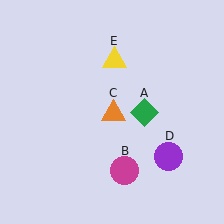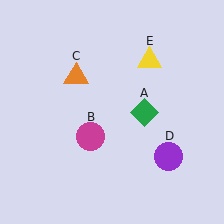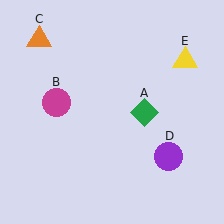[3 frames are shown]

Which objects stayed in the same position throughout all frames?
Green diamond (object A) and purple circle (object D) remained stationary.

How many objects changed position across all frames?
3 objects changed position: magenta circle (object B), orange triangle (object C), yellow triangle (object E).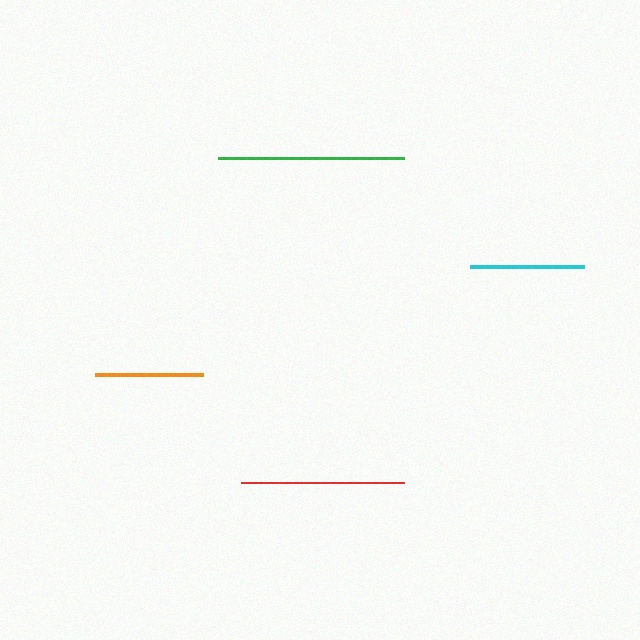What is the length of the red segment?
The red segment is approximately 162 pixels long.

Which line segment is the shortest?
The orange line is the shortest at approximately 109 pixels.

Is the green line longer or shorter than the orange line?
The green line is longer than the orange line.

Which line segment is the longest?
The green line is the longest at approximately 187 pixels.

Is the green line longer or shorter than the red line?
The green line is longer than the red line.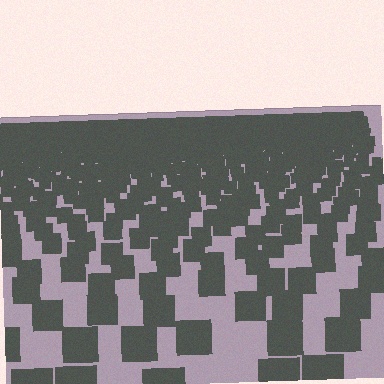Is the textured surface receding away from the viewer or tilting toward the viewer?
The surface is receding away from the viewer. Texture elements get smaller and denser toward the top.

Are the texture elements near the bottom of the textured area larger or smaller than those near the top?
Larger. Near the bottom, elements are closer to the viewer and appear at a bigger on-screen size.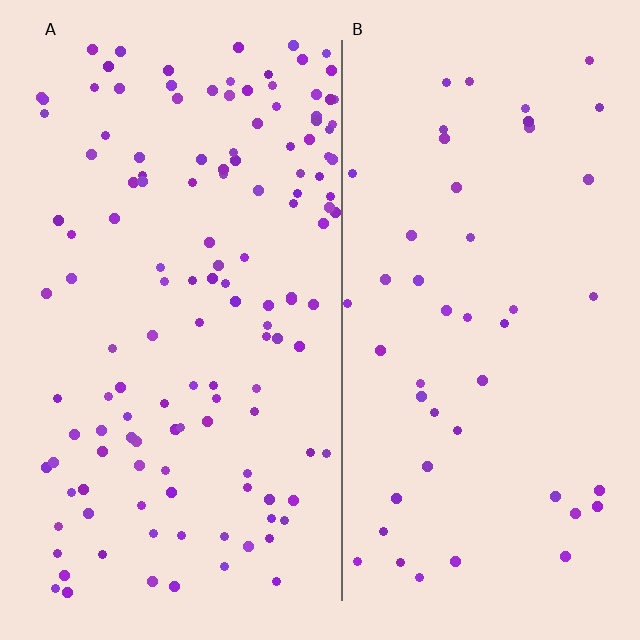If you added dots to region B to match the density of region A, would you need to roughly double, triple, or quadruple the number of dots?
Approximately triple.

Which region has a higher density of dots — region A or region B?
A (the left).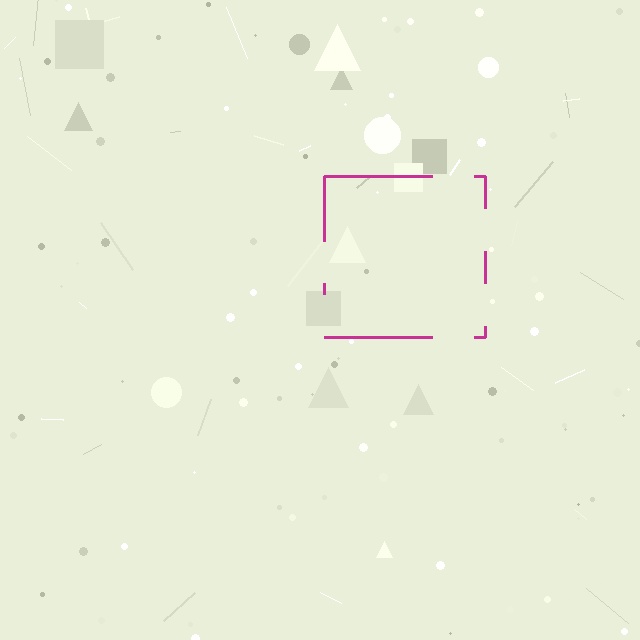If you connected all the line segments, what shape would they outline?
They would outline a square.